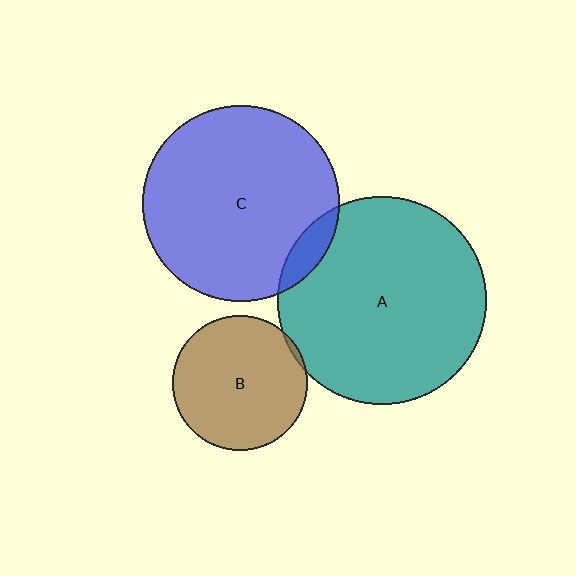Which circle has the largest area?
Circle A (teal).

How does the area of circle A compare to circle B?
Approximately 2.4 times.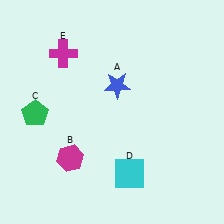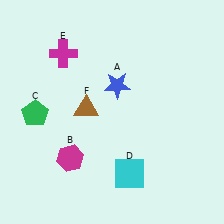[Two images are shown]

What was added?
A brown triangle (F) was added in Image 2.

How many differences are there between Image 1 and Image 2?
There is 1 difference between the two images.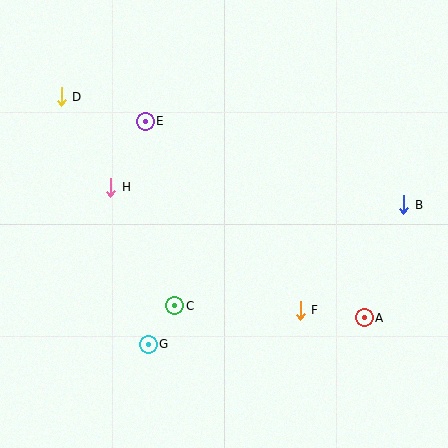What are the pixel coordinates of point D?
Point D is at (61, 97).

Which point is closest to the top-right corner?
Point B is closest to the top-right corner.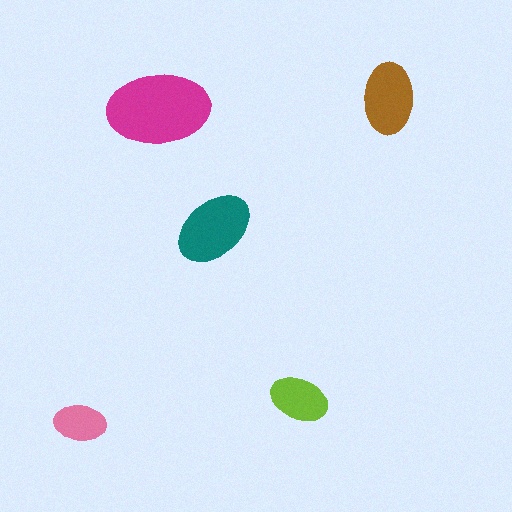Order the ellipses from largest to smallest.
the magenta one, the teal one, the brown one, the lime one, the pink one.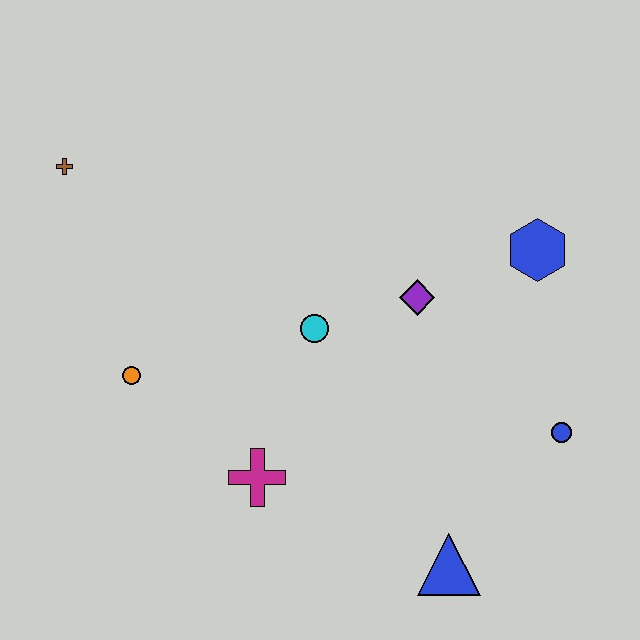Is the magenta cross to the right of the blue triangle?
No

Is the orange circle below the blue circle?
No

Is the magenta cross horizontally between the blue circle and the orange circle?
Yes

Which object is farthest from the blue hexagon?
The brown cross is farthest from the blue hexagon.